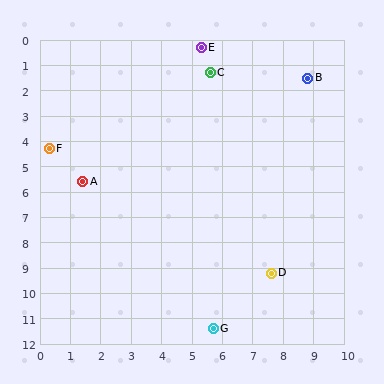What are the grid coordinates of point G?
Point G is at approximately (5.7, 11.4).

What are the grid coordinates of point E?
Point E is at approximately (5.3, 0.3).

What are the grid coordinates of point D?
Point D is at approximately (7.6, 9.2).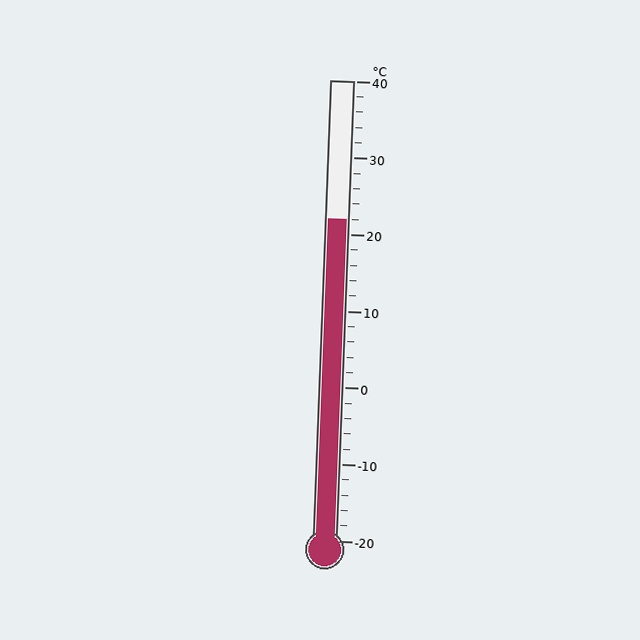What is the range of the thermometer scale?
The thermometer scale ranges from -20°C to 40°C.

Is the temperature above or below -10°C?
The temperature is above -10°C.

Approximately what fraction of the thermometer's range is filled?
The thermometer is filled to approximately 70% of its range.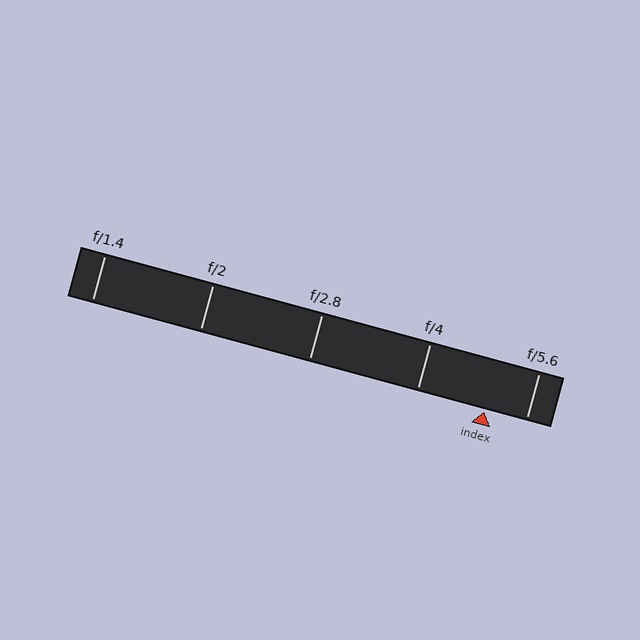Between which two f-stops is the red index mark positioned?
The index mark is between f/4 and f/5.6.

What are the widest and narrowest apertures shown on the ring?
The widest aperture shown is f/1.4 and the narrowest is f/5.6.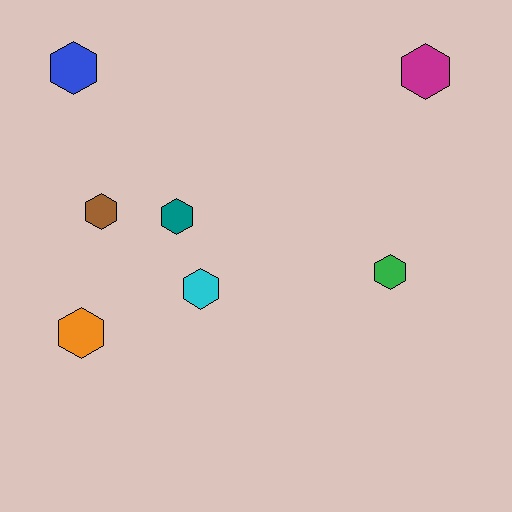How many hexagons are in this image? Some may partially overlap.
There are 7 hexagons.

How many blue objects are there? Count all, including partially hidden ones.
There is 1 blue object.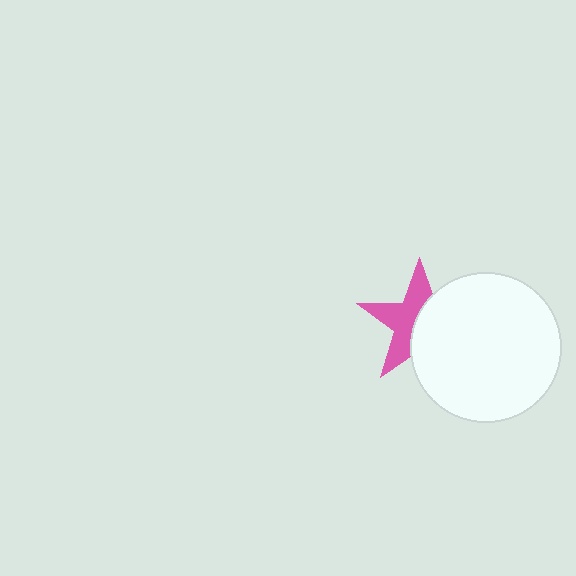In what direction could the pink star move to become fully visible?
The pink star could move left. That would shift it out from behind the white circle entirely.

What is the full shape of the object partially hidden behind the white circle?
The partially hidden object is a pink star.